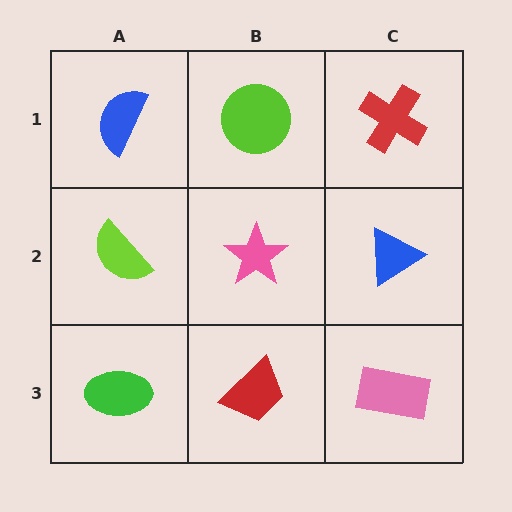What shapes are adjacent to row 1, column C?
A blue triangle (row 2, column C), a lime circle (row 1, column B).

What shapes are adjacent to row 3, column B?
A pink star (row 2, column B), a green ellipse (row 3, column A), a pink rectangle (row 3, column C).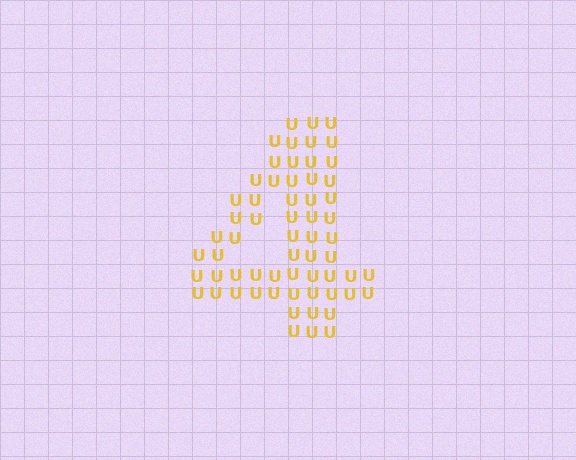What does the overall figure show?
The overall figure shows the digit 4.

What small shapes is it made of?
It is made of small letter U's.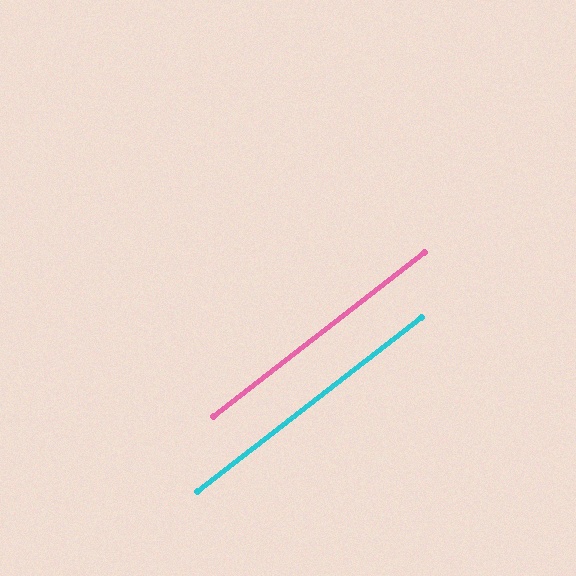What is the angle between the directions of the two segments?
Approximately 0 degrees.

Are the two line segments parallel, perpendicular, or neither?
Parallel — their directions differ by only 0.1°.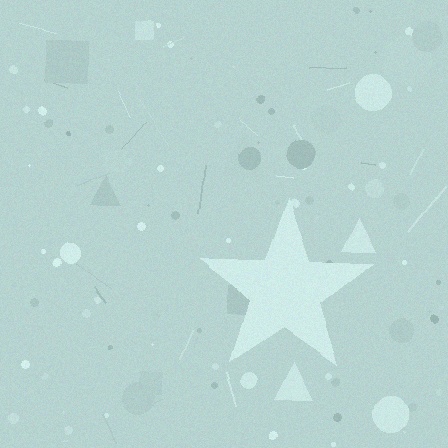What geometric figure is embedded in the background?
A star is embedded in the background.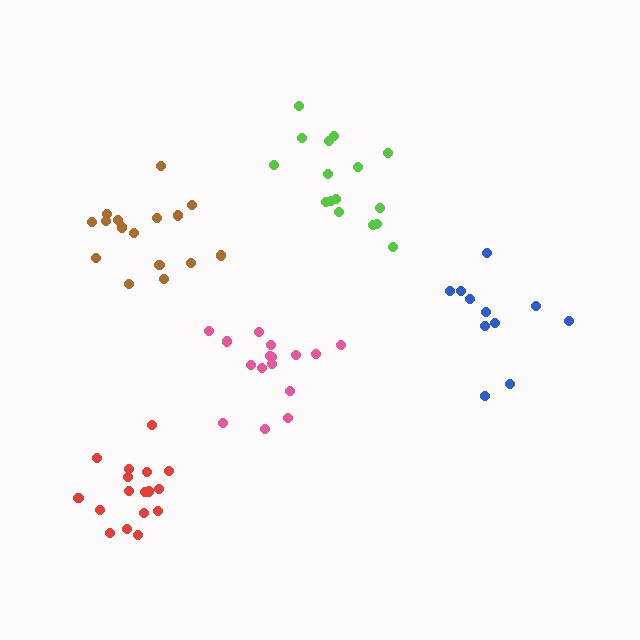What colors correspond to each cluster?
The clusters are colored: lime, brown, red, blue, pink.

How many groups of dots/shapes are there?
There are 5 groups.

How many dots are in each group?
Group 1: 16 dots, Group 2: 17 dots, Group 3: 17 dots, Group 4: 11 dots, Group 5: 16 dots (77 total).